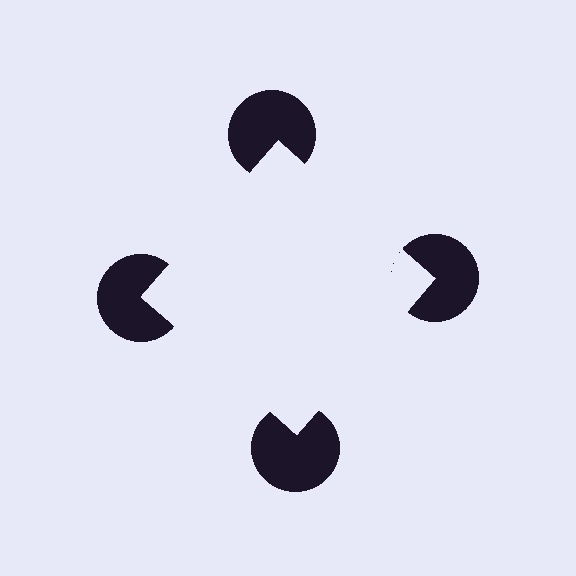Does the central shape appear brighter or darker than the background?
It typically appears slightly brighter than the background, even though no actual brightness change is drawn.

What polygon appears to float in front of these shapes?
An illusory square — its edges are inferred from the aligned wedge cuts in the pac-man discs, not physically drawn.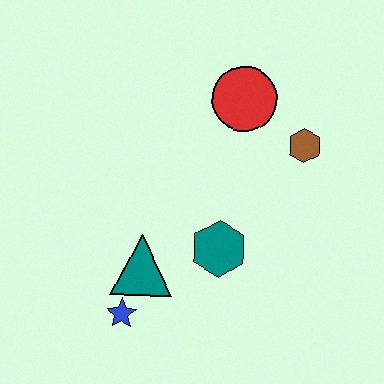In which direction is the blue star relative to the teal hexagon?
The blue star is to the left of the teal hexagon.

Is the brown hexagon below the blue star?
No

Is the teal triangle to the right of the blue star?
Yes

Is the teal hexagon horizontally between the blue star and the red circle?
Yes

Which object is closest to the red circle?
The brown hexagon is closest to the red circle.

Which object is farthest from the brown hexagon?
The blue star is farthest from the brown hexagon.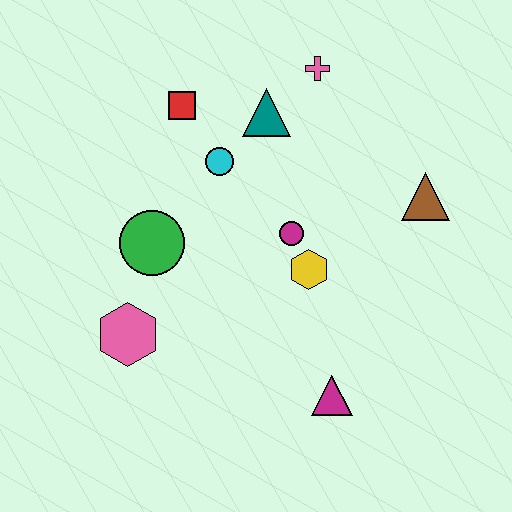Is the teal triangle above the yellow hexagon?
Yes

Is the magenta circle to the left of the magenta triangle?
Yes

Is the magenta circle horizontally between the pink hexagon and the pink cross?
Yes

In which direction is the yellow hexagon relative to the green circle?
The yellow hexagon is to the right of the green circle.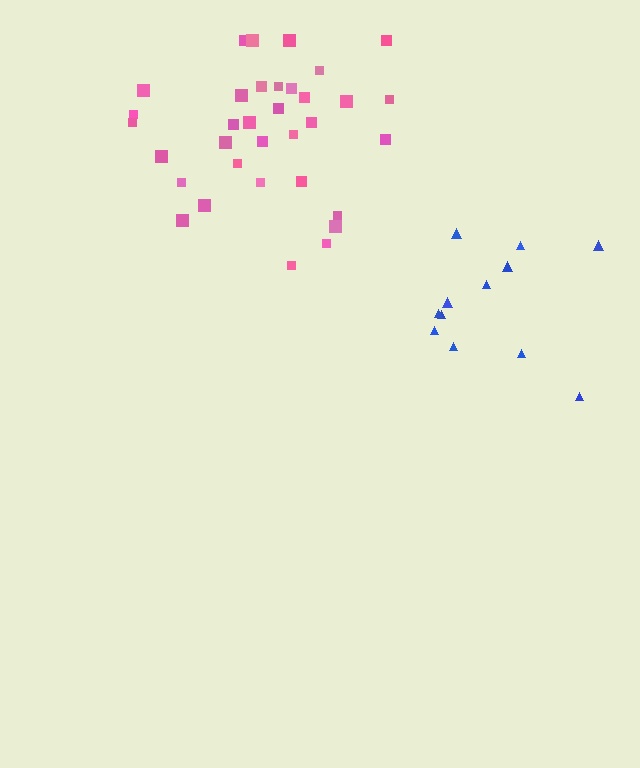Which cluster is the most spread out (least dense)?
Blue.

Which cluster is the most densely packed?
Pink.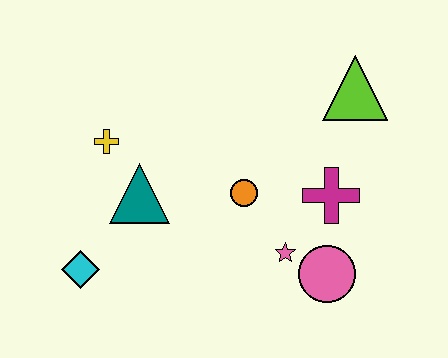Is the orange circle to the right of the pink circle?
No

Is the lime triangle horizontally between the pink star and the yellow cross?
No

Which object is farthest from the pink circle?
The yellow cross is farthest from the pink circle.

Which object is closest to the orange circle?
The pink star is closest to the orange circle.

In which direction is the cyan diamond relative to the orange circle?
The cyan diamond is to the left of the orange circle.